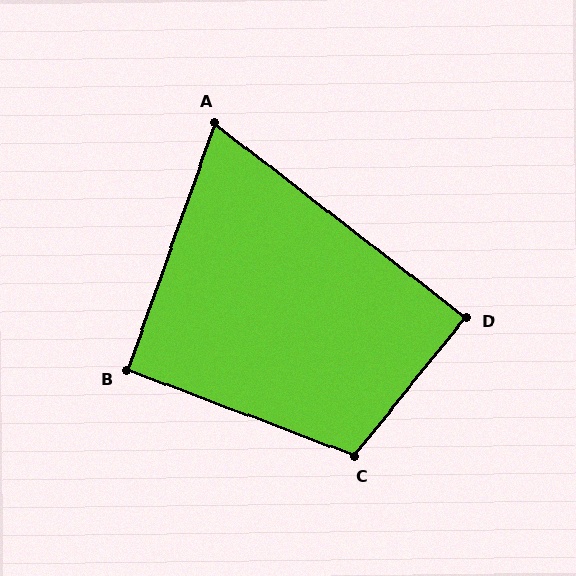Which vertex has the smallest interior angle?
A, at approximately 72 degrees.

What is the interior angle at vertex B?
Approximately 91 degrees (approximately right).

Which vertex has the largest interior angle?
C, at approximately 108 degrees.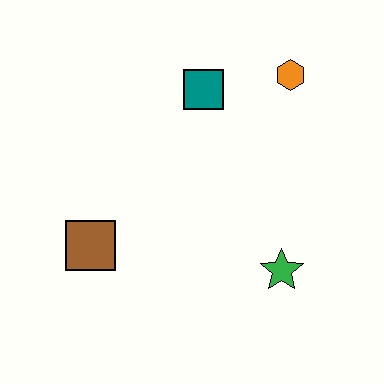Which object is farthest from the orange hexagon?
The brown square is farthest from the orange hexagon.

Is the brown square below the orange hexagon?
Yes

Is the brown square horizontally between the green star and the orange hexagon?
No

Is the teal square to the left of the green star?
Yes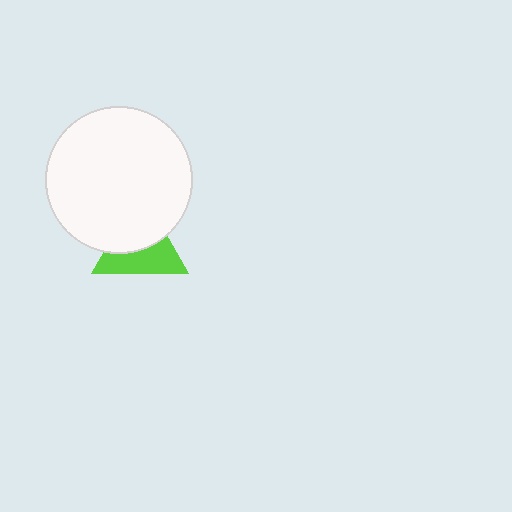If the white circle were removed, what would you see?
You would see the complete lime triangle.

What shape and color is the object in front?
The object in front is a white circle.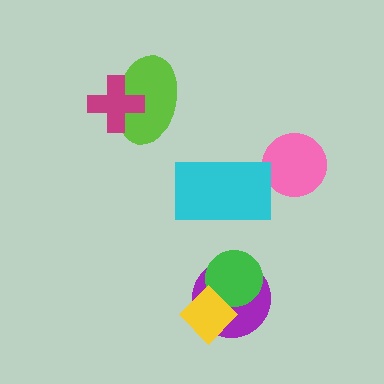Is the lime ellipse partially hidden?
Yes, it is partially covered by another shape.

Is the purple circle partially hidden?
Yes, it is partially covered by another shape.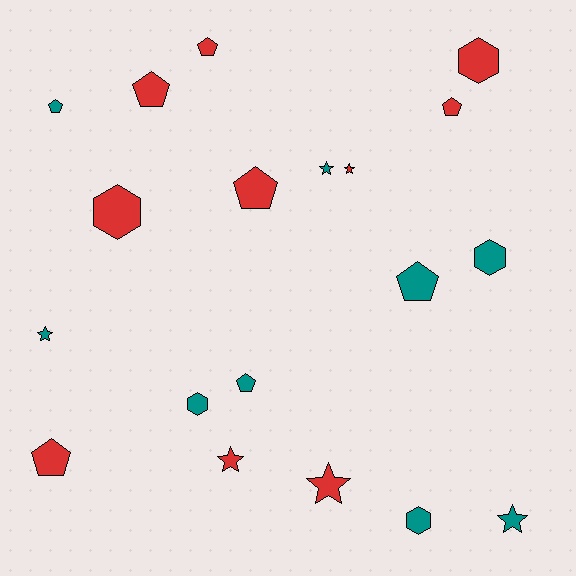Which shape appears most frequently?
Pentagon, with 8 objects.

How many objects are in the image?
There are 19 objects.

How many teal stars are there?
There are 3 teal stars.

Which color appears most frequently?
Red, with 10 objects.